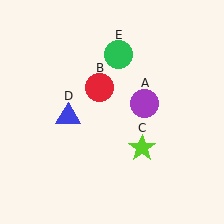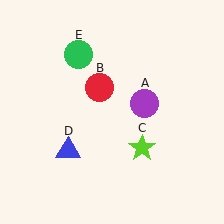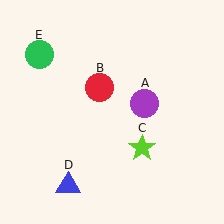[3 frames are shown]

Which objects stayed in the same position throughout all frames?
Purple circle (object A) and red circle (object B) and lime star (object C) remained stationary.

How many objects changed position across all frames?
2 objects changed position: blue triangle (object D), green circle (object E).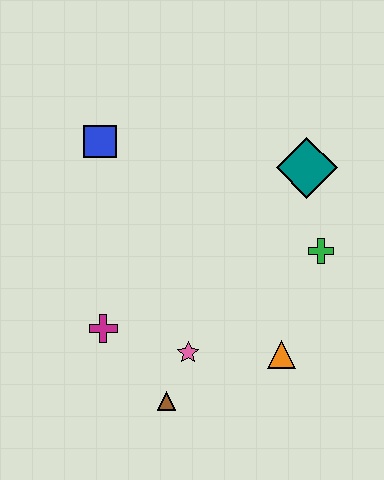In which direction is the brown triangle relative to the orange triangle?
The brown triangle is to the left of the orange triangle.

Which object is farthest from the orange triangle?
The blue square is farthest from the orange triangle.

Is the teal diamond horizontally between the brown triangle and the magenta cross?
No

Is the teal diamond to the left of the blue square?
No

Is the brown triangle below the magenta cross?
Yes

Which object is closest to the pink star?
The brown triangle is closest to the pink star.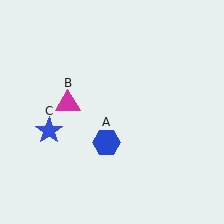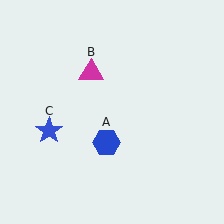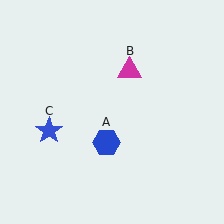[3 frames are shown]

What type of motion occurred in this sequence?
The magenta triangle (object B) rotated clockwise around the center of the scene.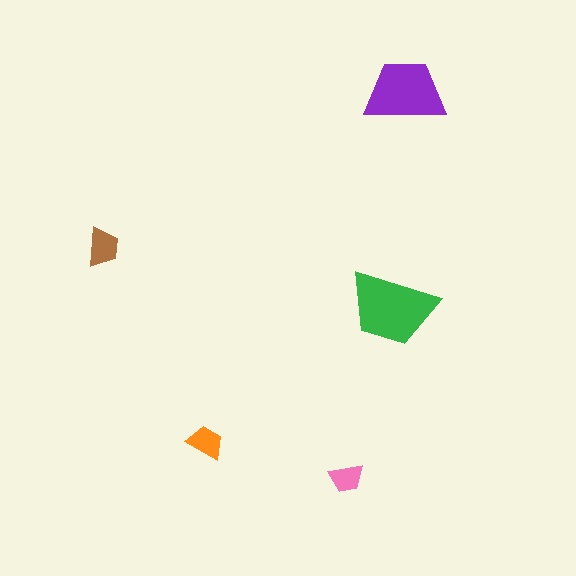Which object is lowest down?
The pink trapezoid is bottommost.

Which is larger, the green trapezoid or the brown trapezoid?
The green one.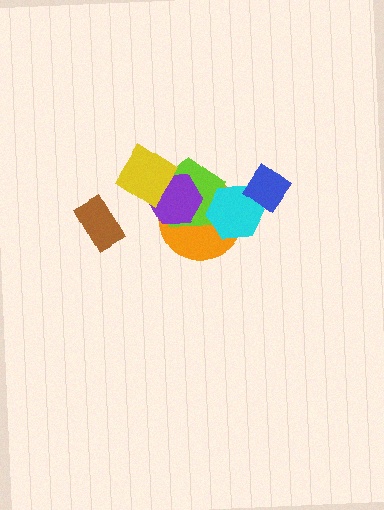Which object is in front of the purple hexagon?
The yellow diamond is in front of the purple hexagon.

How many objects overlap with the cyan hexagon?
3 objects overlap with the cyan hexagon.